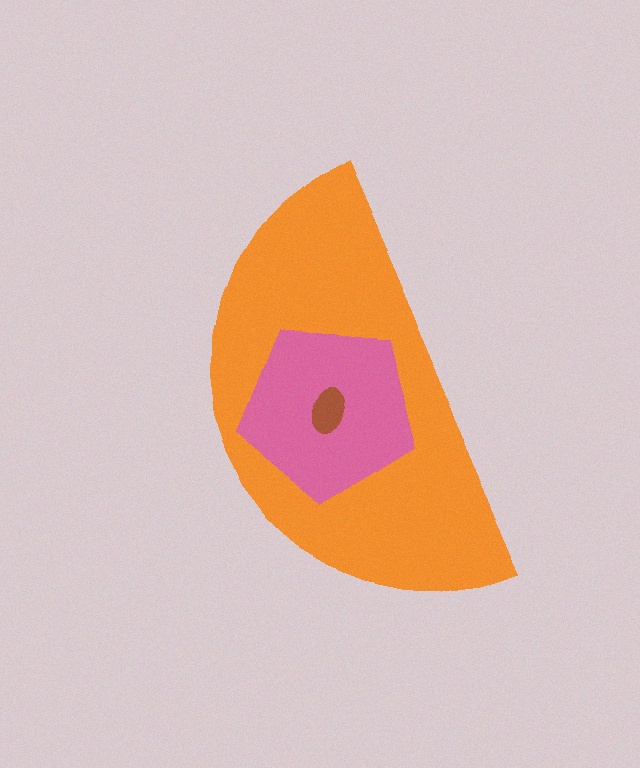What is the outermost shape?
The orange semicircle.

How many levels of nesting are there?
3.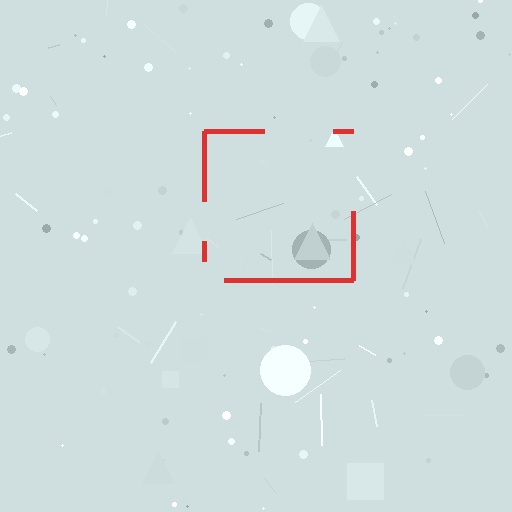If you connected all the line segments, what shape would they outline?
They would outline a square.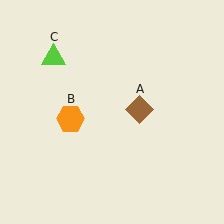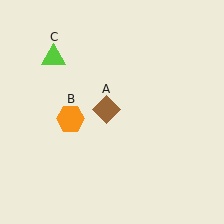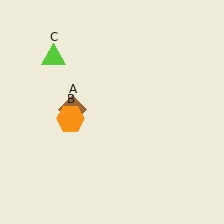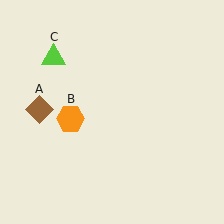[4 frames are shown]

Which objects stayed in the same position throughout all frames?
Orange hexagon (object B) and lime triangle (object C) remained stationary.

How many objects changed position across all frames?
1 object changed position: brown diamond (object A).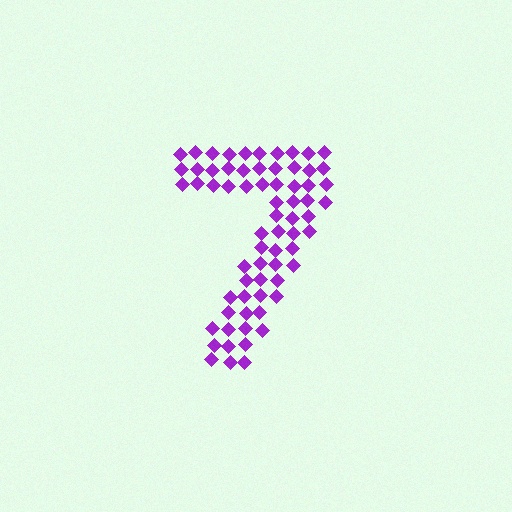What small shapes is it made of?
It is made of small diamonds.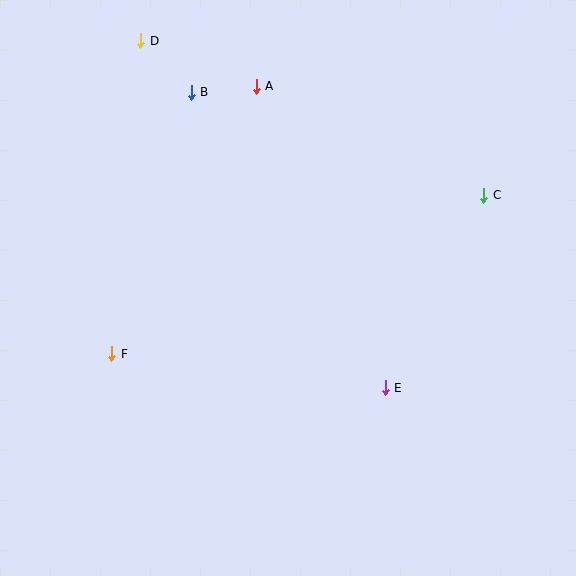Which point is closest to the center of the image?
Point E at (385, 388) is closest to the center.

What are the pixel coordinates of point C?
Point C is at (484, 195).